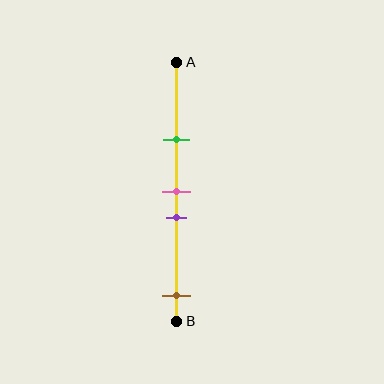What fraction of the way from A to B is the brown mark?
The brown mark is approximately 90% (0.9) of the way from A to B.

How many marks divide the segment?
There are 4 marks dividing the segment.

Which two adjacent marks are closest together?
The pink and purple marks are the closest adjacent pair.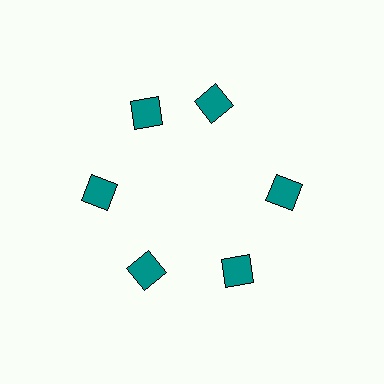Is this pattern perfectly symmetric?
No. The 6 teal squares are arranged in a ring, but one element near the 1 o'clock position is rotated out of alignment along the ring, breaking the 6-fold rotational symmetry.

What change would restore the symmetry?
The symmetry would be restored by rotating it back into even spacing with its neighbors so that all 6 squares sit at equal angles and equal distance from the center.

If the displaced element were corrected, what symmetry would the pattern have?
It would have 6-fold rotational symmetry — the pattern would map onto itself every 60 degrees.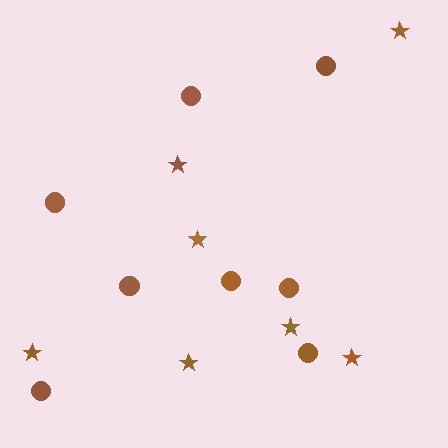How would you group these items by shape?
There are 2 groups: one group of stars (7) and one group of circles (8).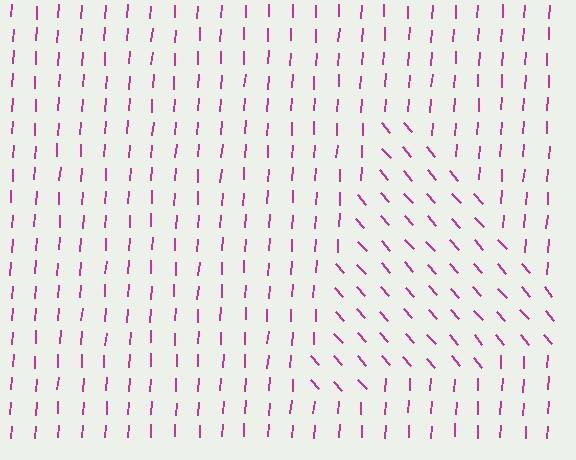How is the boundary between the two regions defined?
The boundary is defined purely by a change in line orientation (approximately 45 degrees difference). All lines are the same color and thickness.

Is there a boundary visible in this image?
Yes, there is a texture boundary formed by a change in line orientation.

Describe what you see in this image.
The image is filled with small magenta line segments. A triangle region in the image has lines oriented differently from the surrounding lines, creating a visible texture boundary.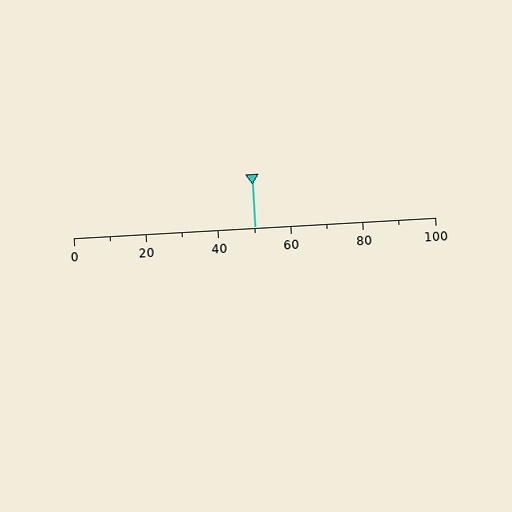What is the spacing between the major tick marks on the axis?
The major ticks are spaced 20 apart.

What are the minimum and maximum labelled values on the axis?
The axis runs from 0 to 100.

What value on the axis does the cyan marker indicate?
The marker indicates approximately 50.